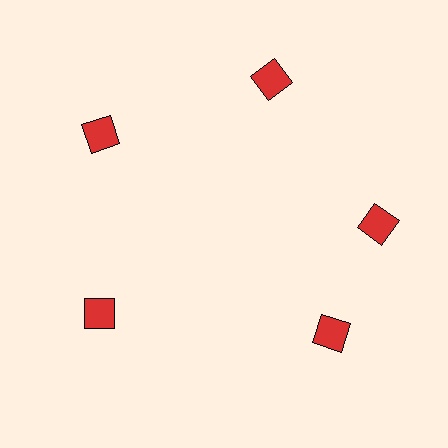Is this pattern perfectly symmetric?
No. The 5 red squares are arranged in a ring, but one element near the 5 o'clock position is rotated out of alignment along the ring, breaking the 5-fold rotational symmetry.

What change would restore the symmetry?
The symmetry would be restored by rotating it back into even spacing with its neighbors so that all 5 squares sit at equal angles and equal distance from the center.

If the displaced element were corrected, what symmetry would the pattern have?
It would have 5-fold rotational symmetry — the pattern would map onto itself every 72 degrees.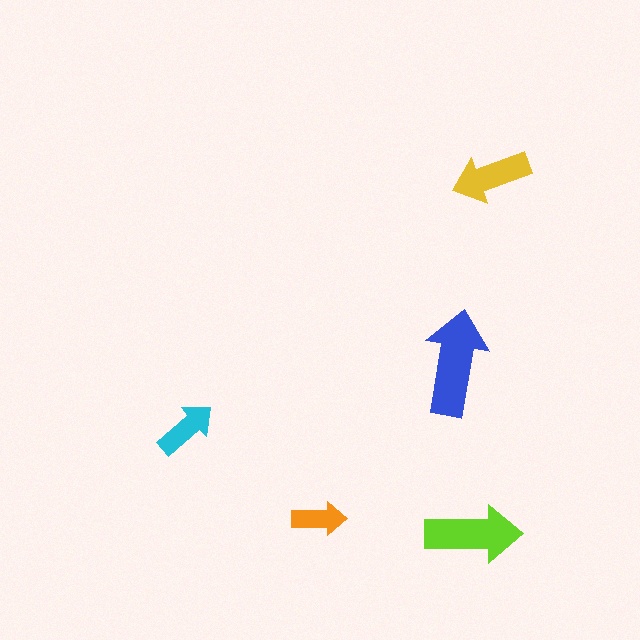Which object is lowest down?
The lime arrow is bottommost.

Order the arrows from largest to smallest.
the blue one, the lime one, the yellow one, the cyan one, the orange one.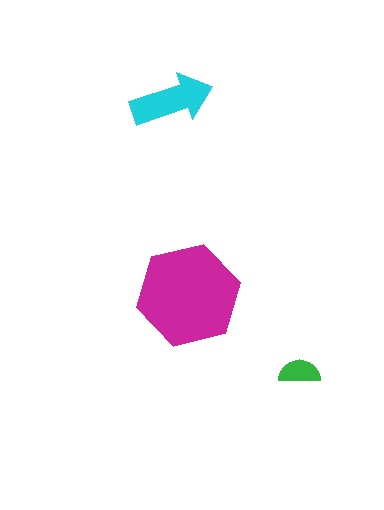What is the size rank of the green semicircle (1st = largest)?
3rd.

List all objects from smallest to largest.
The green semicircle, the cyan arrow, the magenta hexagon.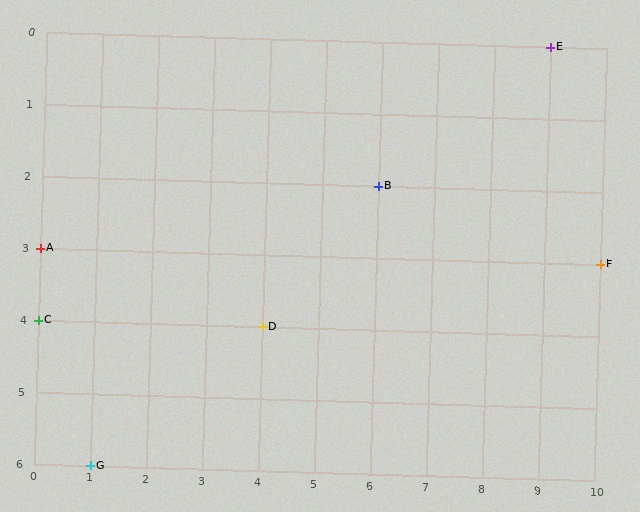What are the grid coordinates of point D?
Point D is at grid coordinates (4, 4).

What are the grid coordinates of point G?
Point G is at grid coordinates (1, 6).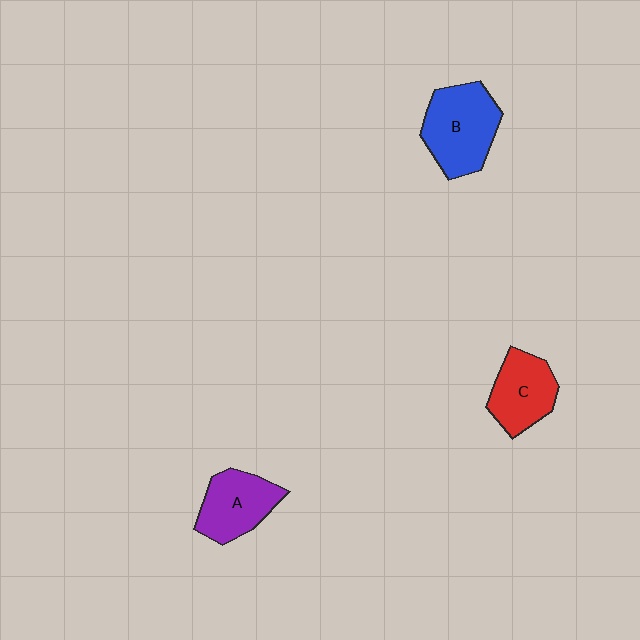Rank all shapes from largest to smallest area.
From largest to smallest: B (blue), A (purple), C (red).